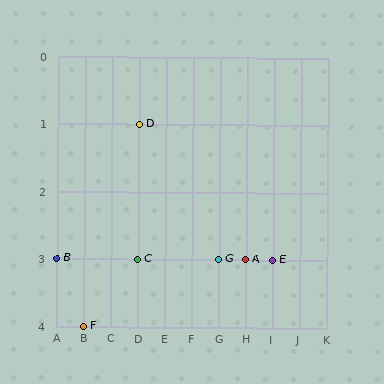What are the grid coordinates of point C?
Point C is at grid coordinates (D, 3).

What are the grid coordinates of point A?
Point A is at grid coordinates (H, 3).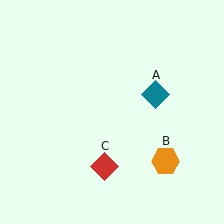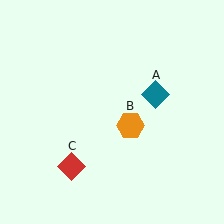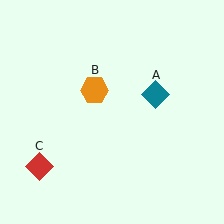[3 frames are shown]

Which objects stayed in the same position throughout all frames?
Teal diamond (object A) remained stationary.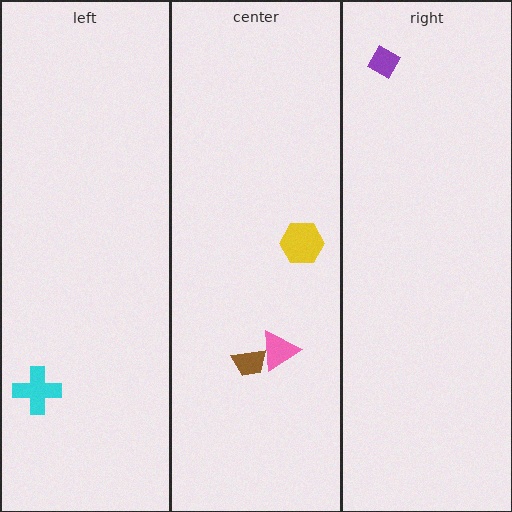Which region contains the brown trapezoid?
The center region.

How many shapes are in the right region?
1.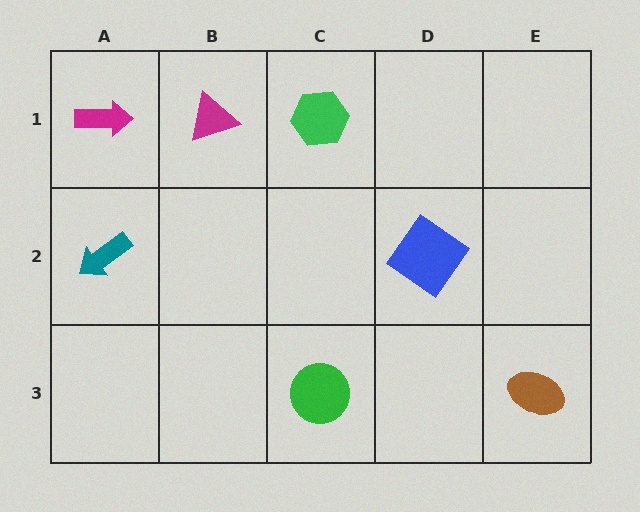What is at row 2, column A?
A teal arrow.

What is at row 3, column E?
A brown ellipse.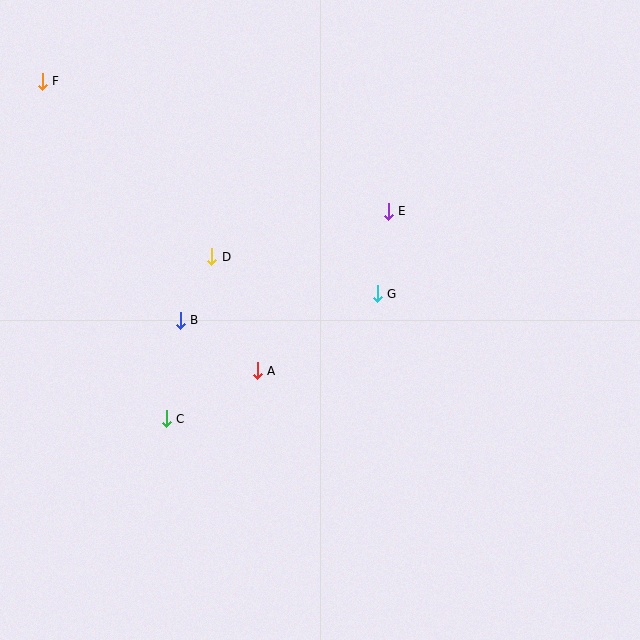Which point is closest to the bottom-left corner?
Point C is closest to the bottom-left corner.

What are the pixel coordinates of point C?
Point C is at (166, 419).